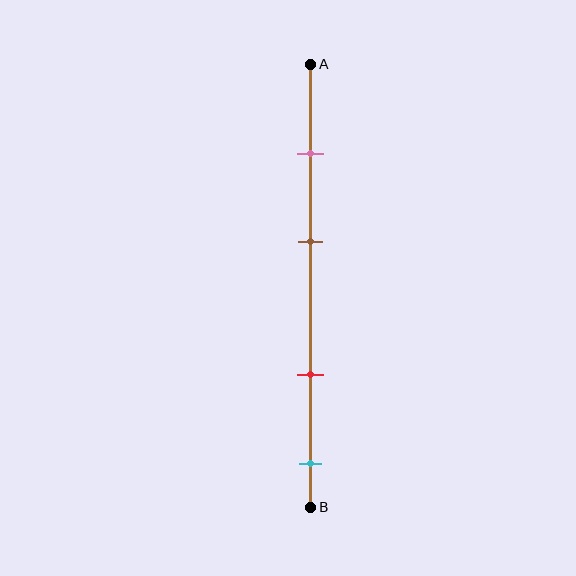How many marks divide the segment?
There are 4 marks dividing the segment.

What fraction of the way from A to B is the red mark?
The red mark is approximately 70% (0.7) of the way from A to B.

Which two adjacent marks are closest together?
The pink and brown marks are the closest adjacent pair.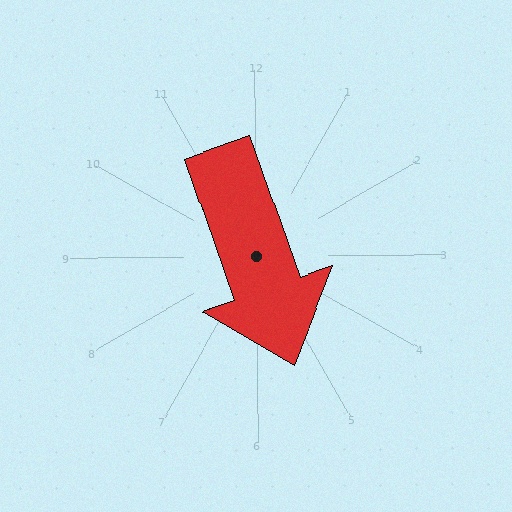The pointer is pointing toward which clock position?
Roughly 5 o'clock.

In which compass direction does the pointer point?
South.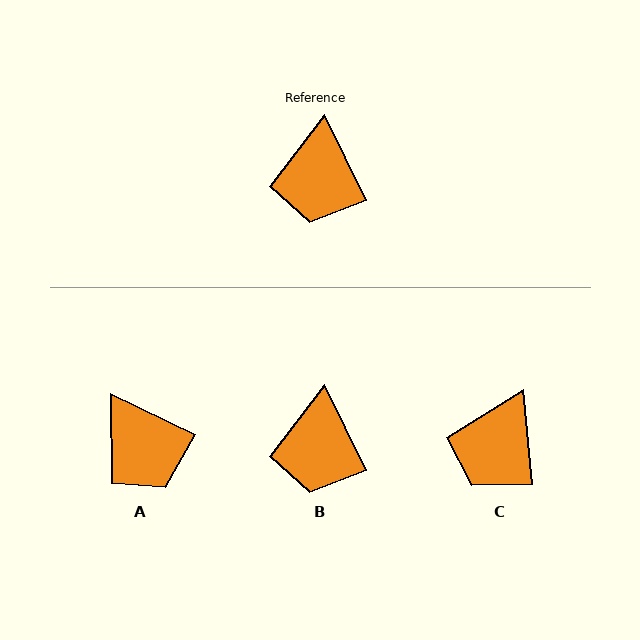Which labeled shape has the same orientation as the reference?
B.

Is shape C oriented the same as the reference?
No, it is off by about 21 degrees.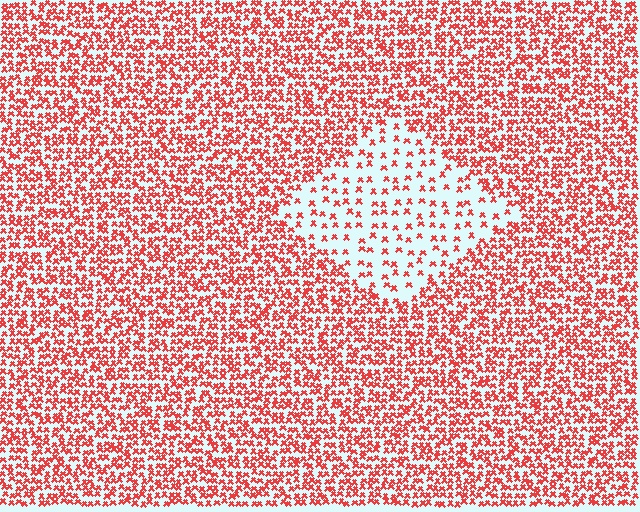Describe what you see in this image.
The image contains small red elements arranged at two different densities. A diamond-shaped region is visible where the elements are less densely packed than the surrounding area.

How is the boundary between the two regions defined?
The boundary is defined by a change in element density (approximately 2.8x ratio). All elements are the same color, size, and shape.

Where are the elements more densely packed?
The elements are more densely packed outside the diamond boundary.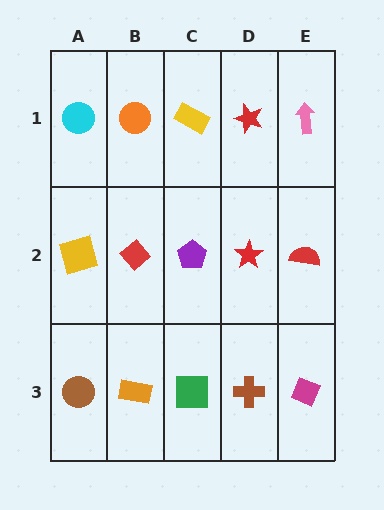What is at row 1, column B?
An orange circle.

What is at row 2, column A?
A yellow square.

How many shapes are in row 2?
5 shapes.